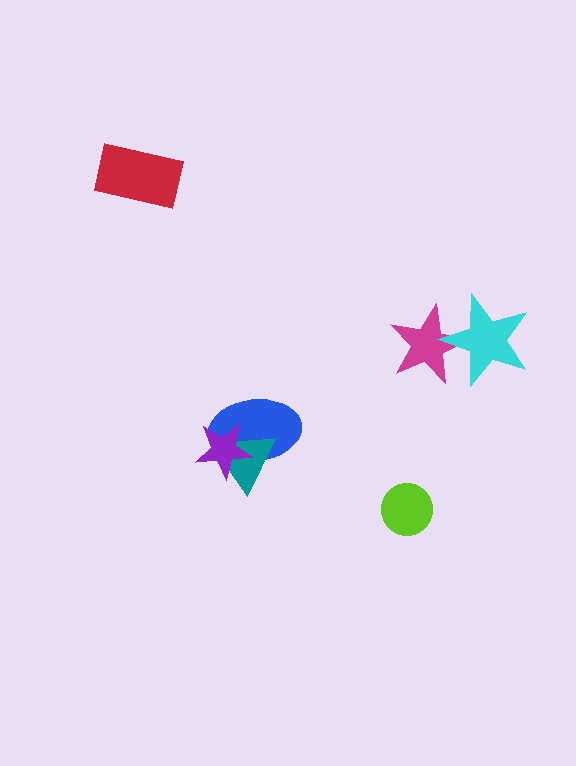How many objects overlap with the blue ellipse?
2 objects overlap with the blue ellipse.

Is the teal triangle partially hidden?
Yes, it is partially covered by another shape.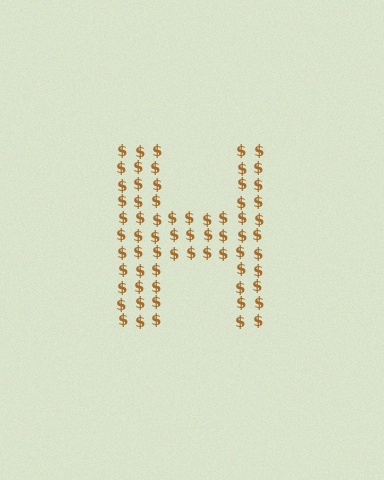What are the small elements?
The small elements are dollar signs.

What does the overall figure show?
The overall figure shows the letter H.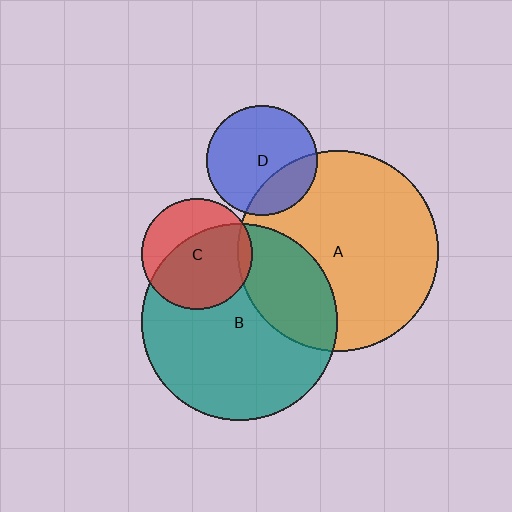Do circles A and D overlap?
Yes.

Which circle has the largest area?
Circle A (orange).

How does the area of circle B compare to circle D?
Approximately 3.2 times.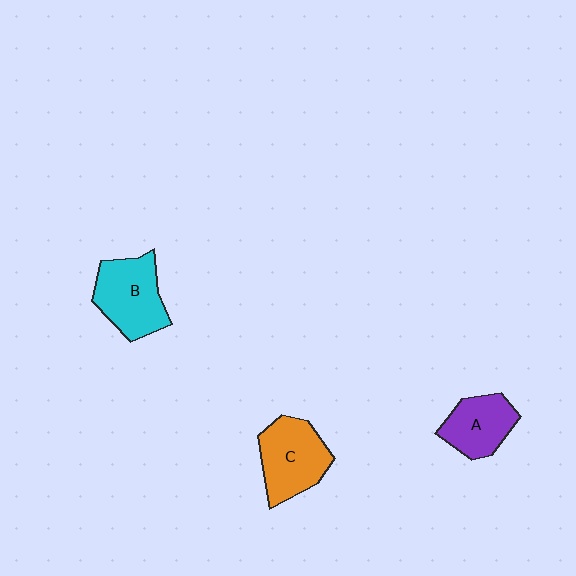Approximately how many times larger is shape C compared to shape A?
Approximately 1.3 times.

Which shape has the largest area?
Shape B (cyan).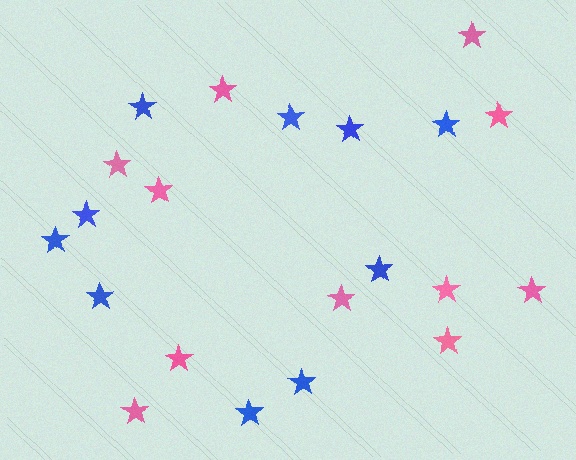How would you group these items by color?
There are 2 groups: one group of pink stars (11) and one group of blue stars (10).